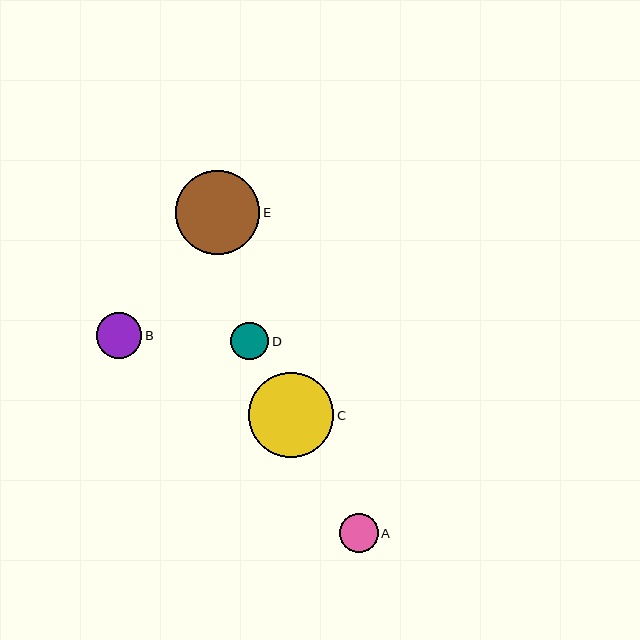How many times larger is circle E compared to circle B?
Circle E is approximately 1.8 times the size of circle B.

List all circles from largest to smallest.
From largest to smallest: C, E, B, A, D.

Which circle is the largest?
Circle C is the largest with a size of approximately 85 pixels.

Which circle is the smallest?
Circle D is the smallest with a size of approximately 38 pixels.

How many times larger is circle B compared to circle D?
Circle B is approximately 1.2 times the size of circle D.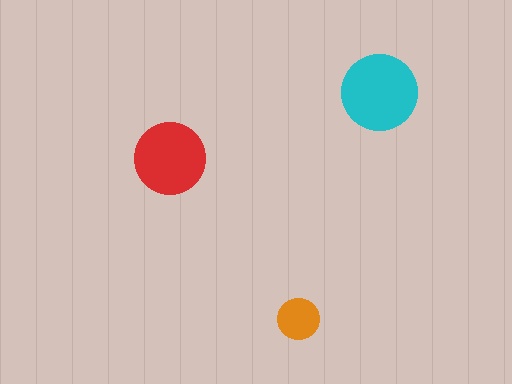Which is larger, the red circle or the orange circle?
The red one.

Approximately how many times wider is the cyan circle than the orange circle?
About 2 times wider.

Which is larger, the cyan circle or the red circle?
The cyan one.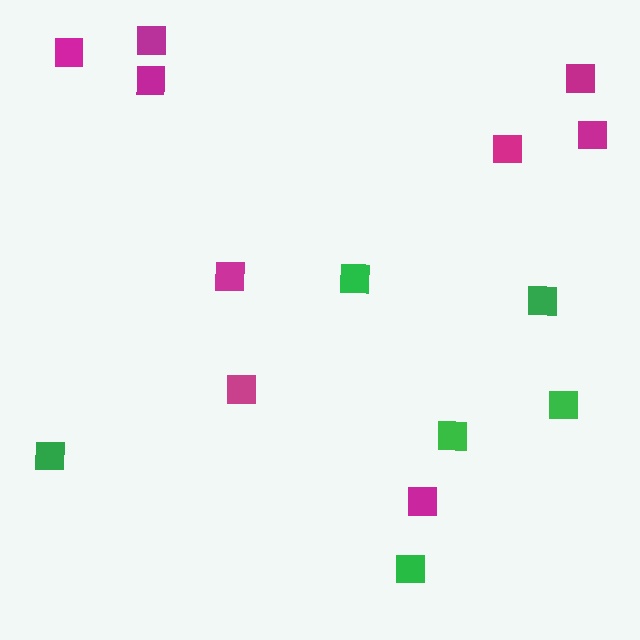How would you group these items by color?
There are 2 groups: one group of magenta squares (9) and one group of green squares (6).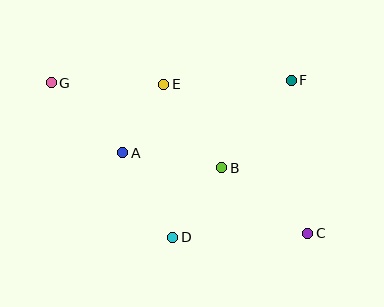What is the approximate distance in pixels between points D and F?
The distance between D and F is approximately 197 pixels.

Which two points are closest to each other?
Points A and E are closest to each other.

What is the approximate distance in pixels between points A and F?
The distance between A and F is approximately 183 pixels.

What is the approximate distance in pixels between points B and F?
The distance between B and F is approximately 112 pixels.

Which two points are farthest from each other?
Points C and G are farthest from each other.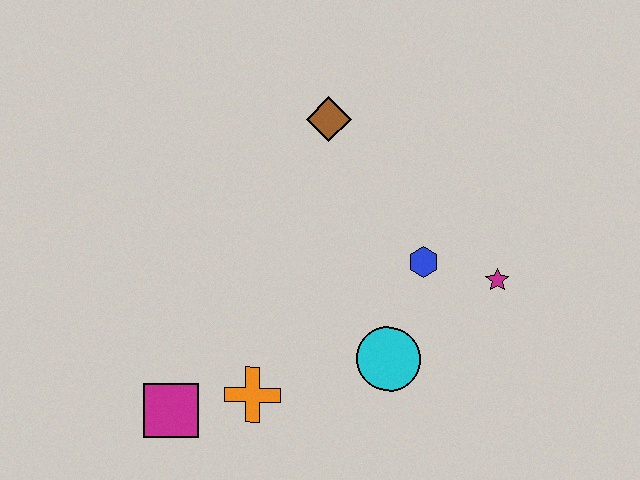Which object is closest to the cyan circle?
The blue hexagon is closest to the cyan circle.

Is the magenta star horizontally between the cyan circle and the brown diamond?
No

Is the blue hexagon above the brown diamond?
No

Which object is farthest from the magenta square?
The magenta star is farthest from the magenta square.